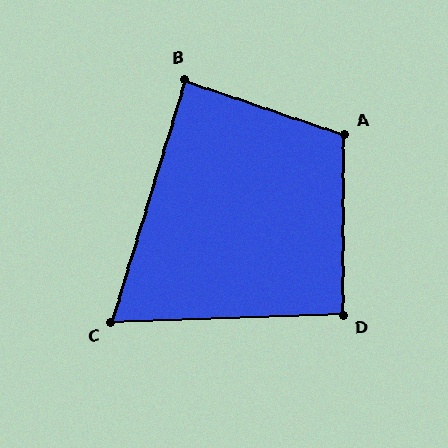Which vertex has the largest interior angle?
A, at approximately 109 degrees.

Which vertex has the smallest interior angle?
C, at approximately 71 degrees.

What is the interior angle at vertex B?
Approximately 88 degrees (approximately right).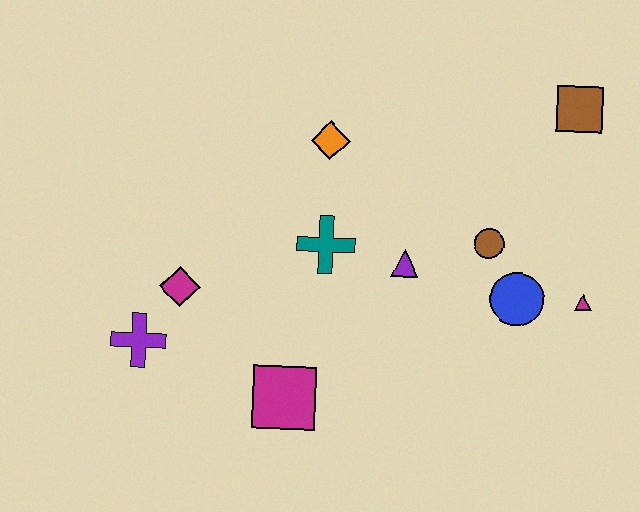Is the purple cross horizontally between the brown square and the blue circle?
No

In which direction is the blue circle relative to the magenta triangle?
The blue circle is to the left of the magenta triangle.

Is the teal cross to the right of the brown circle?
No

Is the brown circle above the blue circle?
Yes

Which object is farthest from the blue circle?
The purple cross is farthest from the blue circle.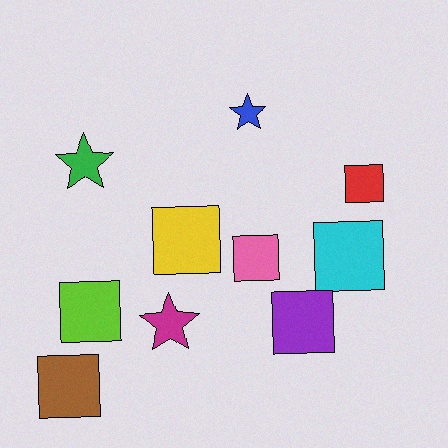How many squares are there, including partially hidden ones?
There are 7 squares.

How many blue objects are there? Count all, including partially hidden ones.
There is 1 blue object.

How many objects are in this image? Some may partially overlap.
There are 10 objects.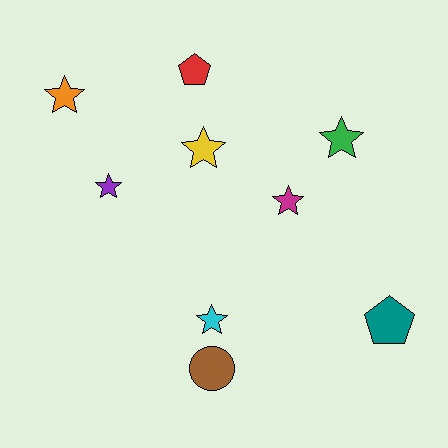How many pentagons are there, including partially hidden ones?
There are 2 pentagons.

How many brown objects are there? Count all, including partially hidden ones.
There is 1 brown object.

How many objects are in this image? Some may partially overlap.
There are 9 objects.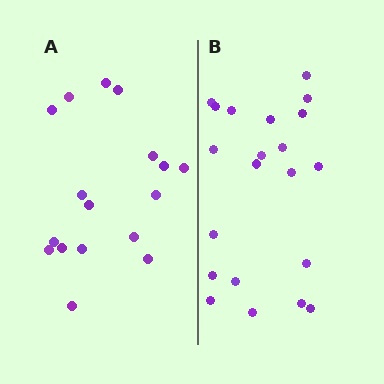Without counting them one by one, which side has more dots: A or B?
Region B (the right region) has more dots.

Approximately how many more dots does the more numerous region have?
Region B has about 4 more dots than region A.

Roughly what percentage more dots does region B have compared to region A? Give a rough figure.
About 25% more.